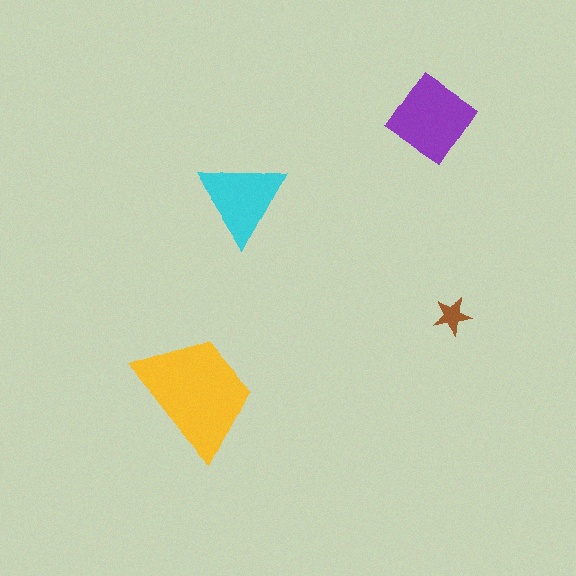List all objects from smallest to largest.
The brown star, the cyan triangle, the purple diamond, the yellow trapezoid.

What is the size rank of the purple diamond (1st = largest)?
2nd.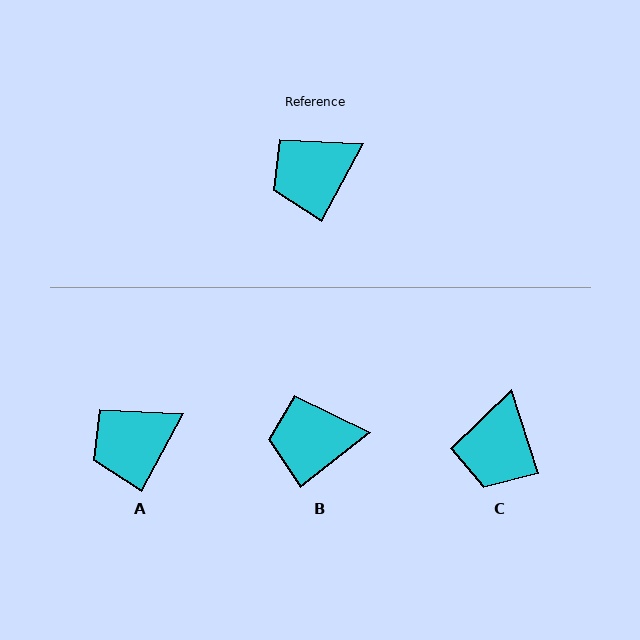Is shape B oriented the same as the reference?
No, it is off by about 23 degrees.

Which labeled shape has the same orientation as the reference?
A.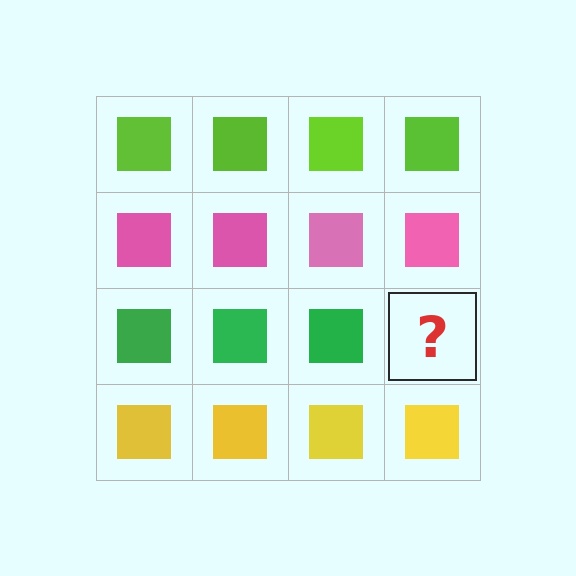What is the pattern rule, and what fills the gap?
The rule is that each row has a consistent color. The gap should be filled with a green square.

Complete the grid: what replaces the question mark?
The question mark should be replaced with a green square.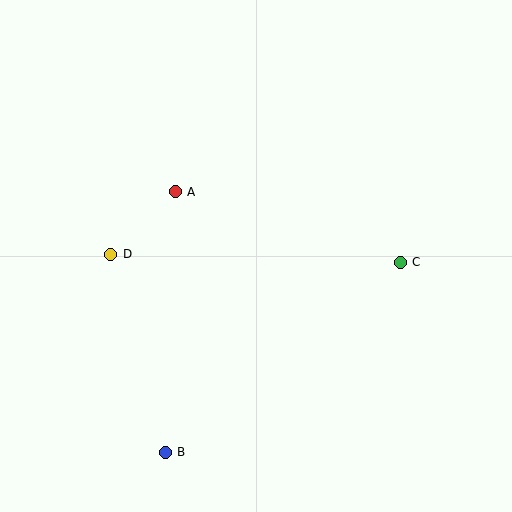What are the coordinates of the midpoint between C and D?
The midpoint between C and D is at (256, 258).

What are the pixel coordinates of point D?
Point D is at (111, 254).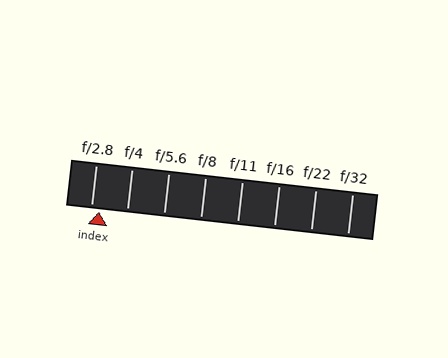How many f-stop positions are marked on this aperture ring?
There are 8 f-stop positions marked.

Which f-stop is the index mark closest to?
The index mark is closest to f/2.8.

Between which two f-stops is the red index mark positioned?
The index mark is between f/2.8 and f/4.